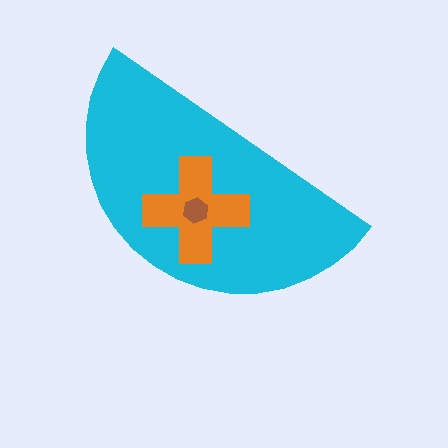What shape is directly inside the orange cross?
The brown hexagon.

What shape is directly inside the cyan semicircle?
The orange cross.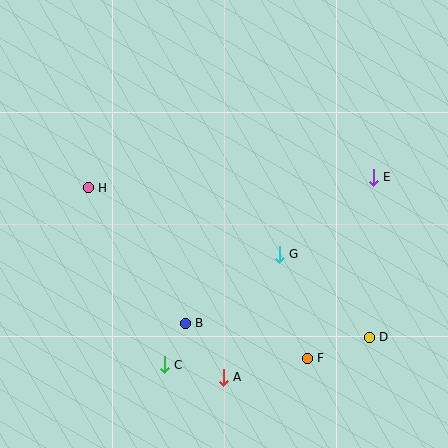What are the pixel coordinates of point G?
Point G is at (279, 254).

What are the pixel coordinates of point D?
Point D is at (369, 337).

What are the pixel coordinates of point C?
Point C is at (164, 365).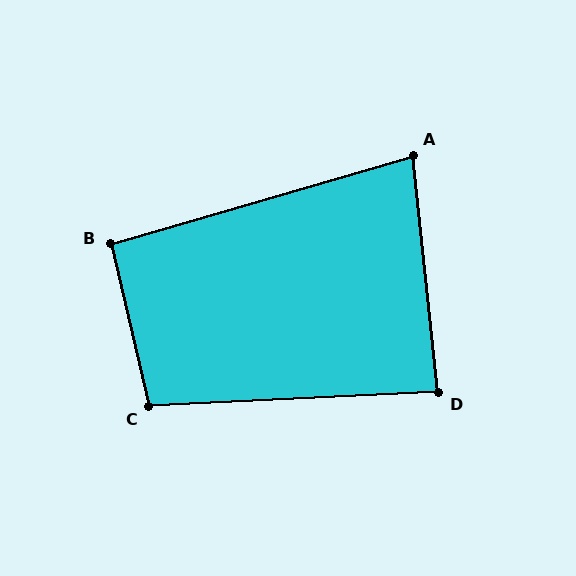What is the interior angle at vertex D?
Approximately 87 degrees (approximately right).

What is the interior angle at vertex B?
Approximately 93 degrees (approximately right).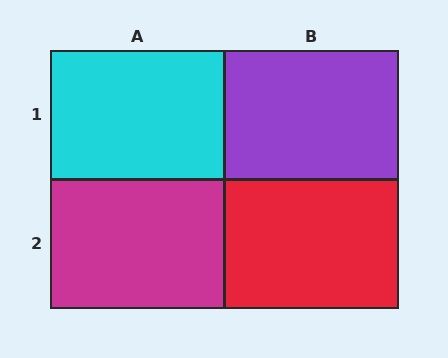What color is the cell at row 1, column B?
Purple.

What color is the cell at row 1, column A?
Cyan.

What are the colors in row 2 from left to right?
Magenta, red.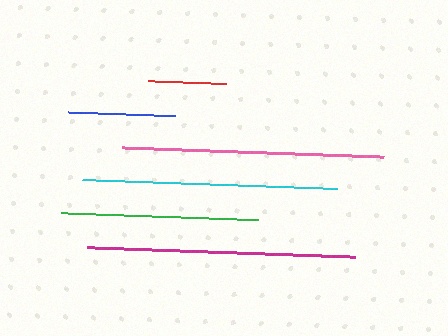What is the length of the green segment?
The green segment is approximately 196 pixels long.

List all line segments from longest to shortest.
From longest to shortest: magenta, pink, cyan, green, blue, red.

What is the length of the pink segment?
The pink segment is approximately 262 pixels long.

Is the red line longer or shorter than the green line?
The green line is longer than the red line.